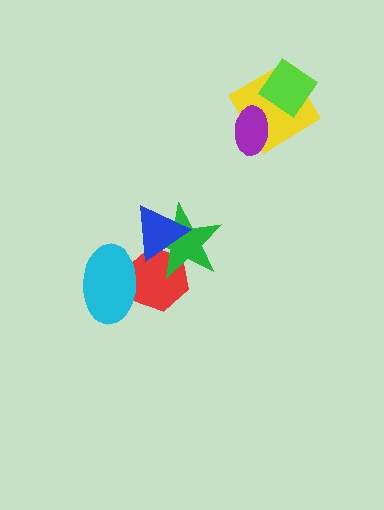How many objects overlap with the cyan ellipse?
1 object overlaps with the cyan ellipse.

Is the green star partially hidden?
Yes, it is partially covered by another shape.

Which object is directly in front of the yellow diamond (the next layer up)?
The purple ellipse is directly in front of the yellow diamond.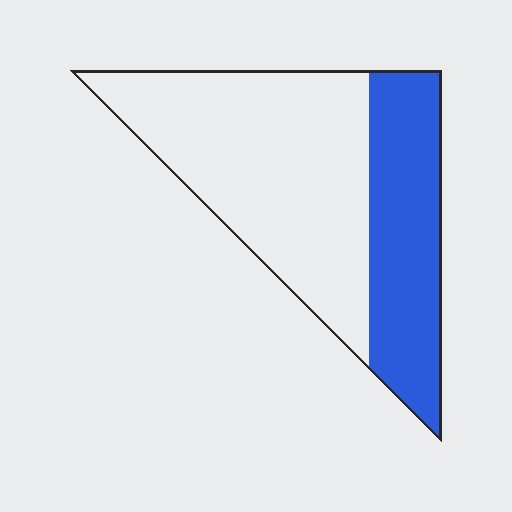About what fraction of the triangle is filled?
About one third (1/3).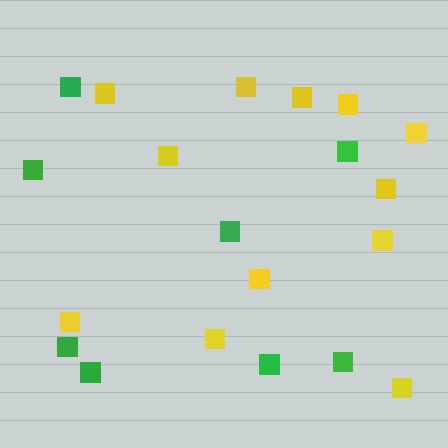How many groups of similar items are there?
There are 2 groups: one group of green squares (8) and one group of yellow squares (12).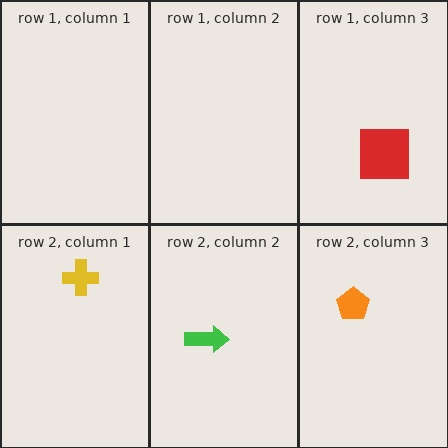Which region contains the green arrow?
The row 2, column 2 region.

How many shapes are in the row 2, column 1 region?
1.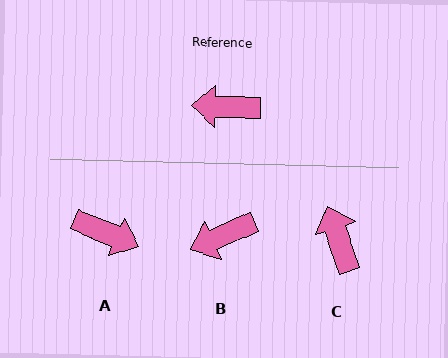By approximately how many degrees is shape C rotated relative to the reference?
Approximately 70 degrees clockwise.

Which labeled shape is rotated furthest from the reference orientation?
A, about 159 degrees away.